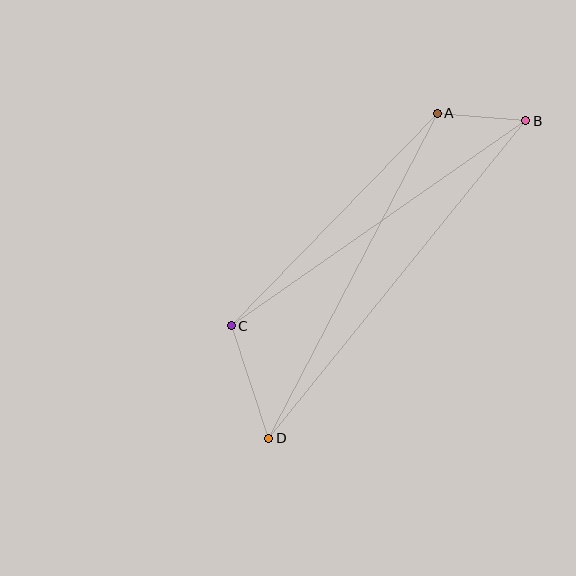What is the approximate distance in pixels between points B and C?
The distance between B and C is approximately 359 pixels.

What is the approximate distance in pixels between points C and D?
The distance between C and D is approximately 119 pixels.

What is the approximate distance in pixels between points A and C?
The distance between A and C is approximately 296 pixels.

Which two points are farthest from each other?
Points B and D are farthest from each other.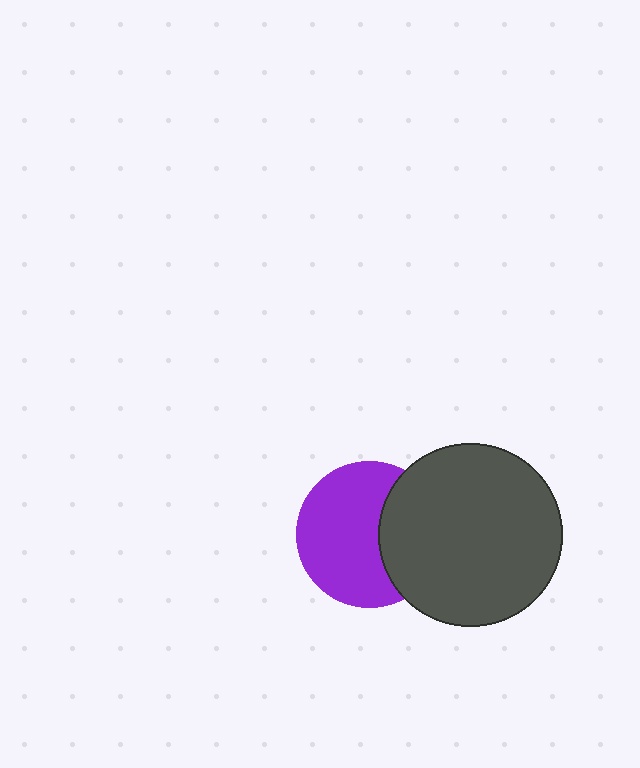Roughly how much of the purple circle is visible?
Most of it is visible (roughly 65%).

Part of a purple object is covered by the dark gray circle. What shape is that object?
It is a circle.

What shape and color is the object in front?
The object in front is a dark gray circle.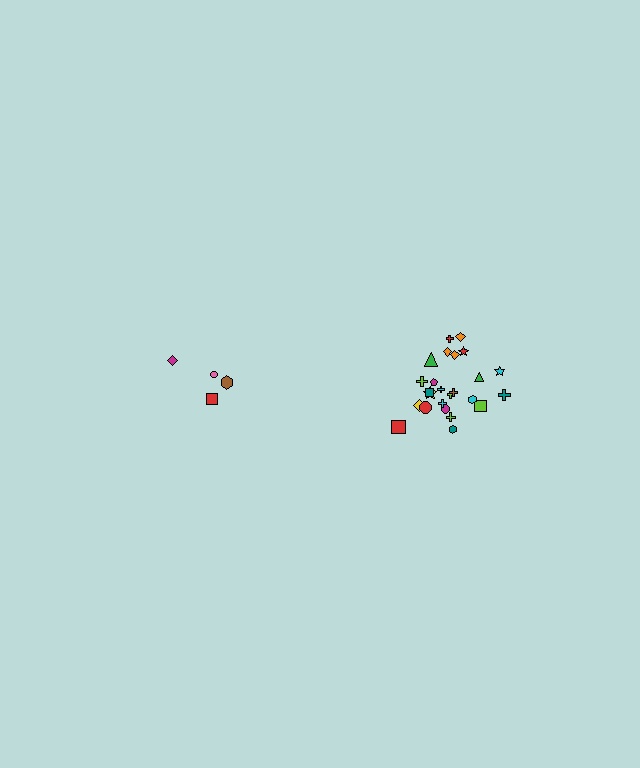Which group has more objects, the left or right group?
The right group.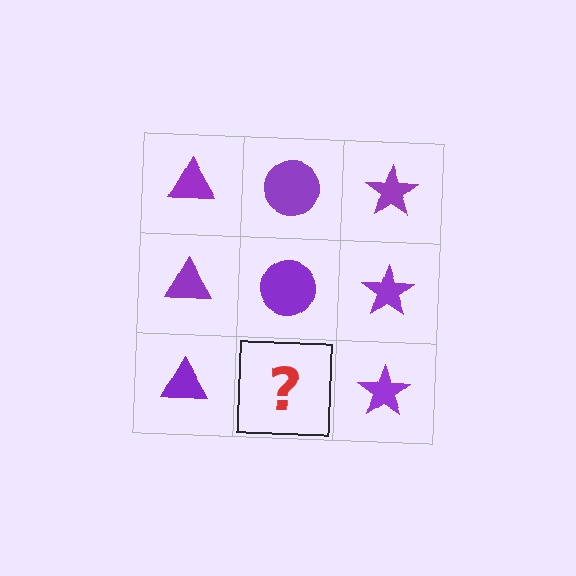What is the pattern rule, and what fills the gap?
The rule is that each column has a consistent shape. The gap should be filled with a purple circle.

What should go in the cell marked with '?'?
The missing cell should contain a purple circle.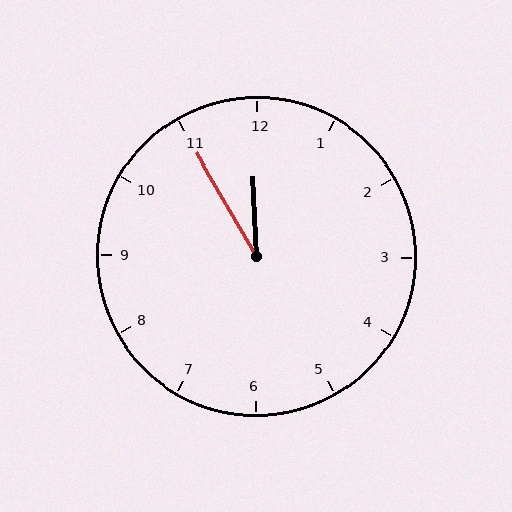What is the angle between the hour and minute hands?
Approximately 28 degrees.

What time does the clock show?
11:55.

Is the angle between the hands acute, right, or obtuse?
It is acute.